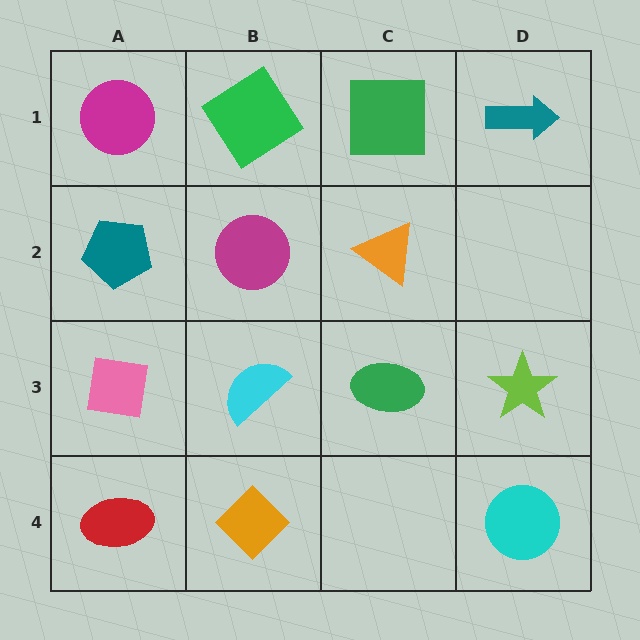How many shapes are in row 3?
4 shapes.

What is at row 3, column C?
A green ellipse.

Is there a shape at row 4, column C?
No, that cell is empty.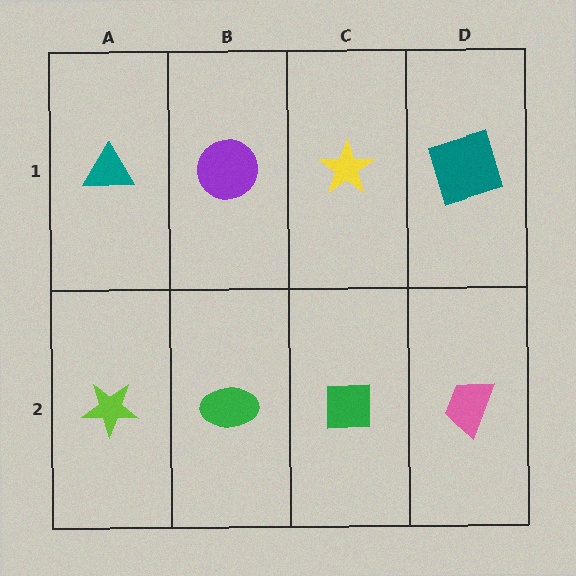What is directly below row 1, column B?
A green ellipse.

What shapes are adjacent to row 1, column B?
A green ellipse (row 2, column B), a teal triangle (row 1, column A), a yellow star (row 1, column C).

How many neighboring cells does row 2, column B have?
3.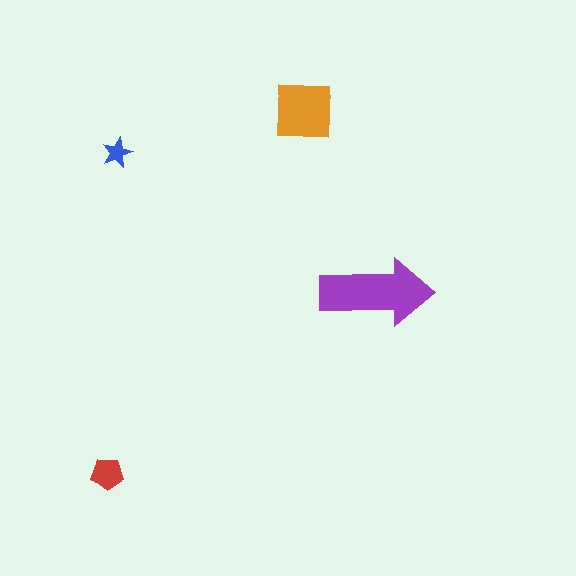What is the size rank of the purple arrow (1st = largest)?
1st.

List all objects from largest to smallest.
The purple arrow, the orange square, the red pentagon, the blue star.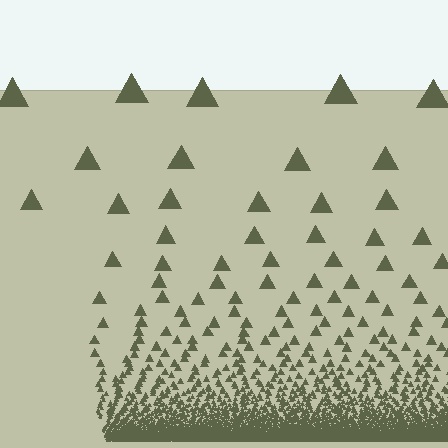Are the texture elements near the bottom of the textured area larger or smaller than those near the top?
Smaller. The gradient is inverted — elements near the bottom are smaller and denser.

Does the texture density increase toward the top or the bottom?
Density increases toward the bottom.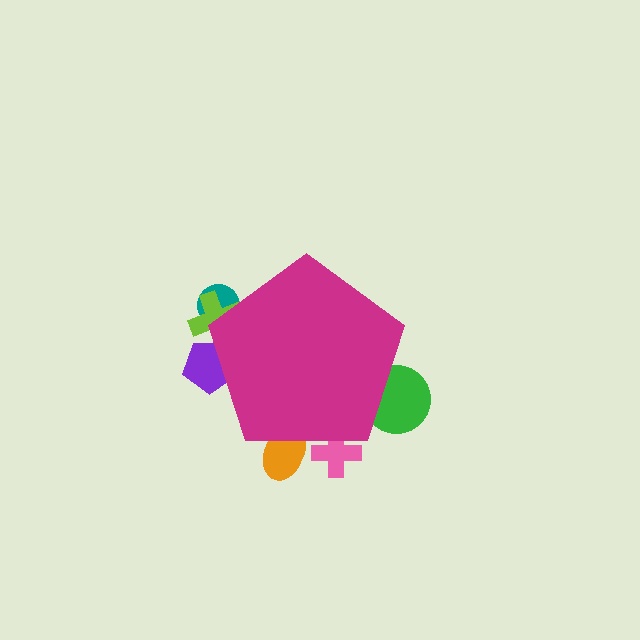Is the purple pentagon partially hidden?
Yes, the purple pentagon is partially hidden behind the magenta pentagon.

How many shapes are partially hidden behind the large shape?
6 shapes are partially hidden.